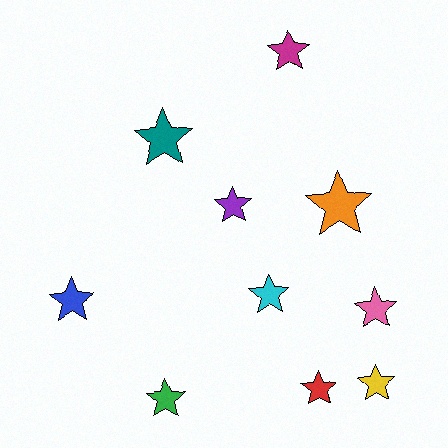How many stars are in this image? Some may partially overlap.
There are 10 stars.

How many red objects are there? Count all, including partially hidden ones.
There is 1 red object.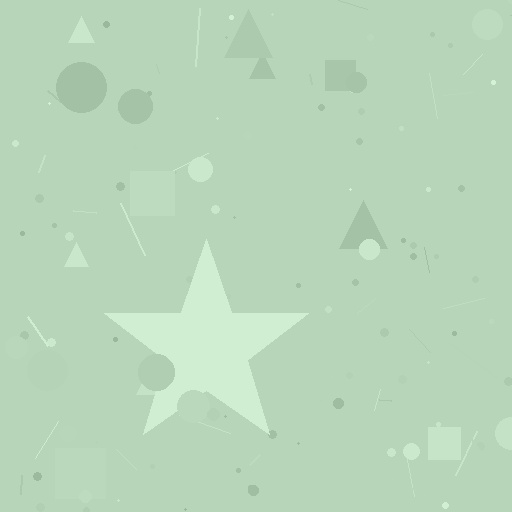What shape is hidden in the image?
A star is hidden in the image.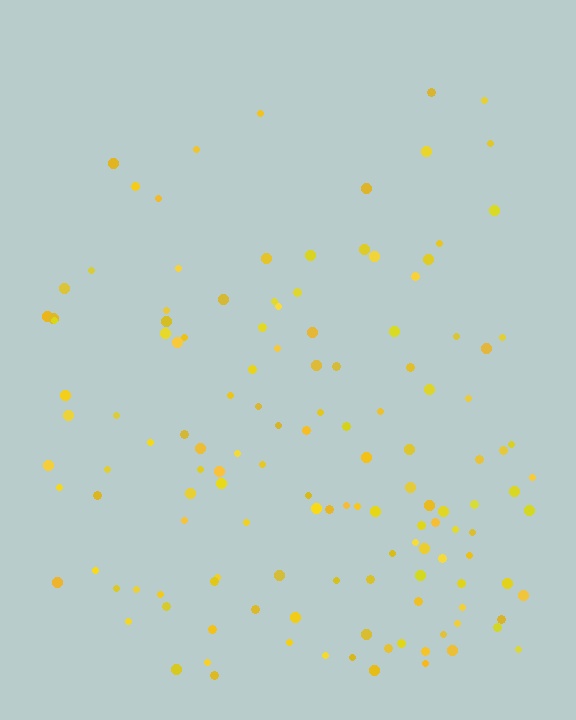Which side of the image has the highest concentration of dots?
The bottom.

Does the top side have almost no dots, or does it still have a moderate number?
Still a moderate number, just noticeably fewer than the bottom.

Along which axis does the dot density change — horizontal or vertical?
Vertical.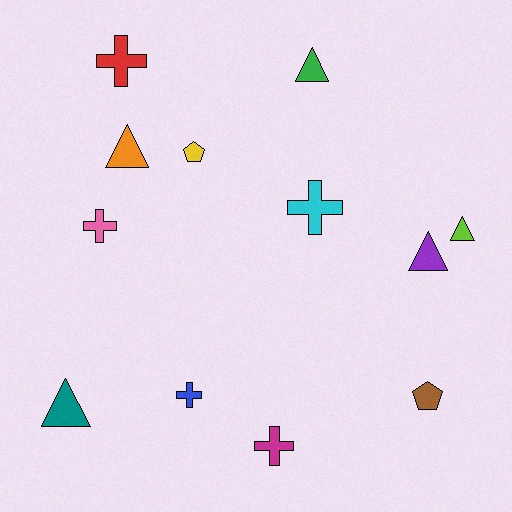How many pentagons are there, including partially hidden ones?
There are 2 pentagons.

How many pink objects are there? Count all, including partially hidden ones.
There is 1 pink object.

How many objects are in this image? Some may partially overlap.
There are 12 objects.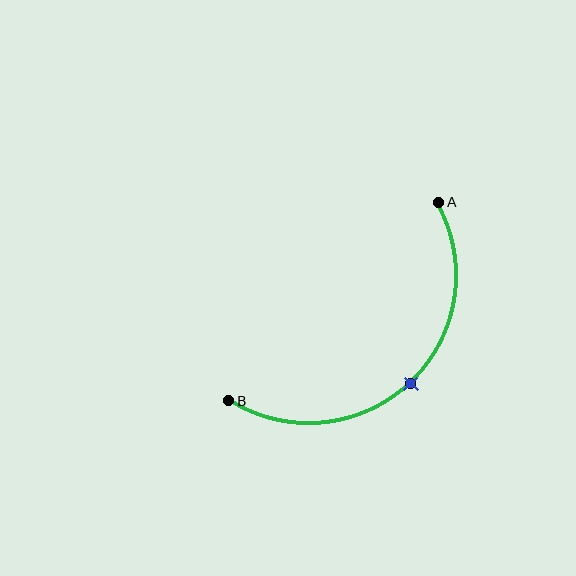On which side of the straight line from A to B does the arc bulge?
The arc bulges below and to the right of the straight line connecting A and B.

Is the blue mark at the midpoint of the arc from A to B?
Yes. The blue mark lies on the arc at equal arc-length from both A and B — it is the arc midpoint.